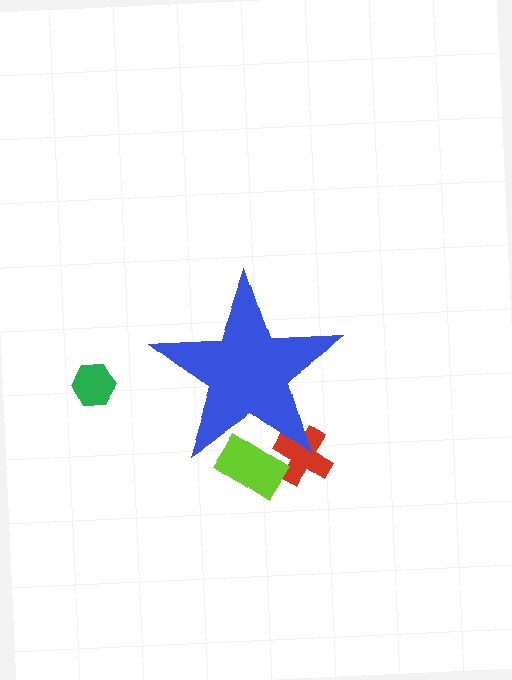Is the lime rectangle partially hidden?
Yes, the lime rectangle is partially hidden behind the blue star.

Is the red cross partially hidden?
Yes, the red cross is partially hidden behind the blue star.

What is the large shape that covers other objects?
A blue star.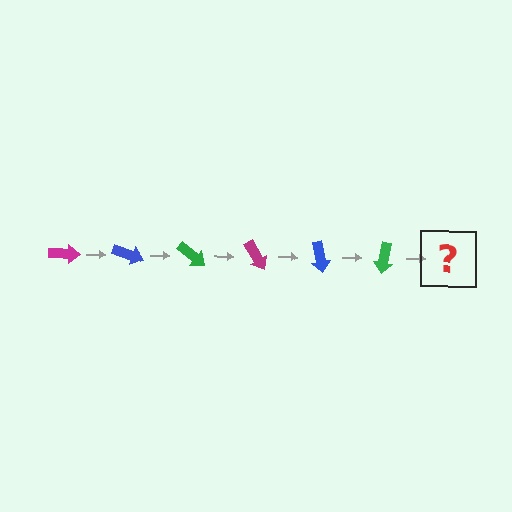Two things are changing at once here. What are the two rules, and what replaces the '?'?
The two rules are that it rotates 20 degrees each step and the color cycles through magenta, blue, and green. The '?' should be a magenta arrow, rotated 120 degrees from the start.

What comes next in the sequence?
The next element should be a magenta arrow, rotated 120 degrees from the start.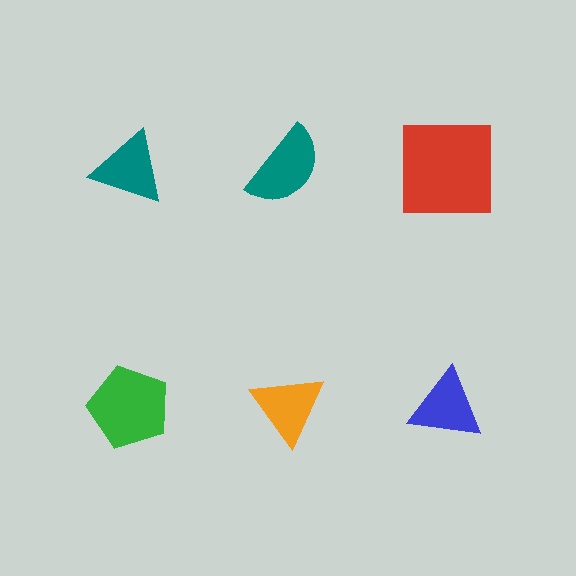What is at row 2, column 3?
A blue triangle.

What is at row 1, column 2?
A teal semicircle.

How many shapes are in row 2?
3 shapes.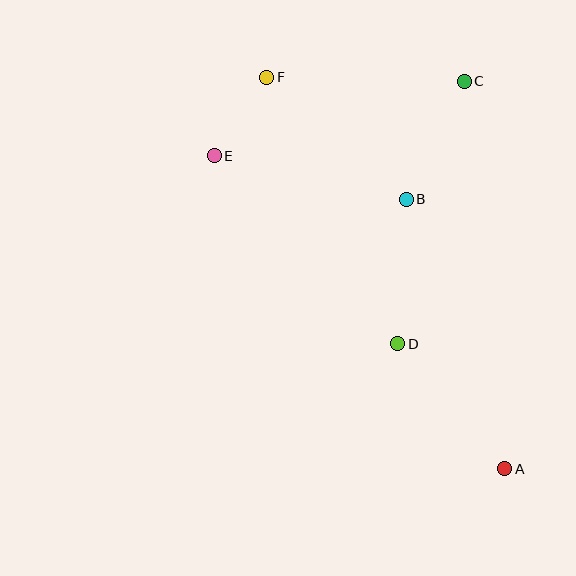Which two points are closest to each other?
Points E and F are closest to each other.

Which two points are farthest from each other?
Points A and F are farthest from each other.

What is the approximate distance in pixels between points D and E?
The distance between D and E is approximately 263 pixels.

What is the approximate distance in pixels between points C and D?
The distance between C and D is approximately 271 pixels.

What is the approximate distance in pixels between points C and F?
The distance between C and F is approximately 198 pixels.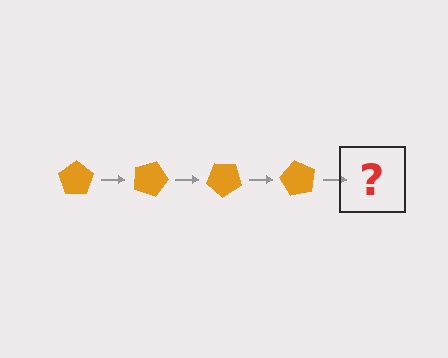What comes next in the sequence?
The next element should be an orange pentagon rotated 80 degrees.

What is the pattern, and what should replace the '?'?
The pattern is that the pentagon rotates 20 degrees each step. The '?' should be an orange pentagon rotated 80 degrees.